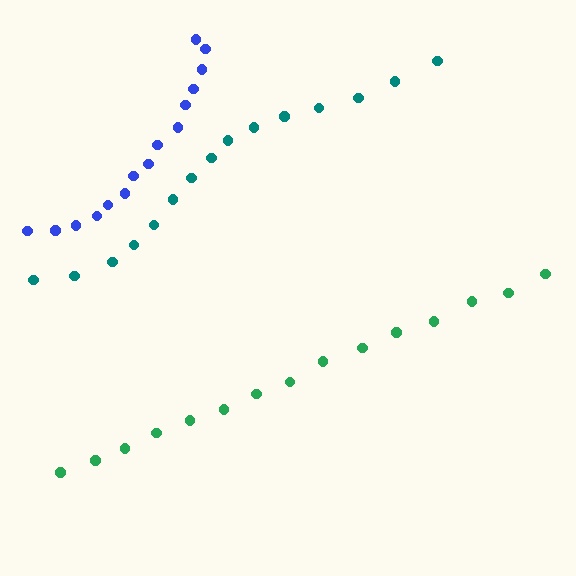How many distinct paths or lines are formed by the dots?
There are 3 distinct paths.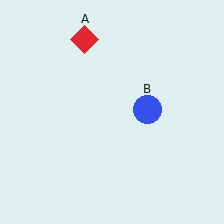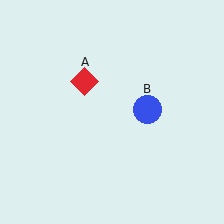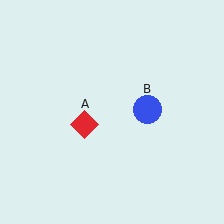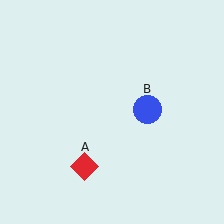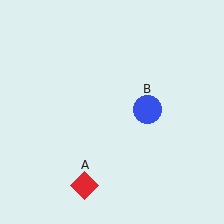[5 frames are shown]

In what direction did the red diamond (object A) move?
The red diamond (object A) moved down.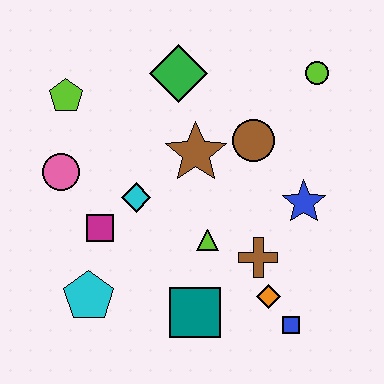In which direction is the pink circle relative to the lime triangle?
The pink circle is to the left of the lime triangle.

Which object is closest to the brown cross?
The orange diamond is closest to the brown cross.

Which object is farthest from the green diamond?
The blue square is farthest from the green diamond.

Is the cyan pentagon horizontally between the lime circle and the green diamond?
No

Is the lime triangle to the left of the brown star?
No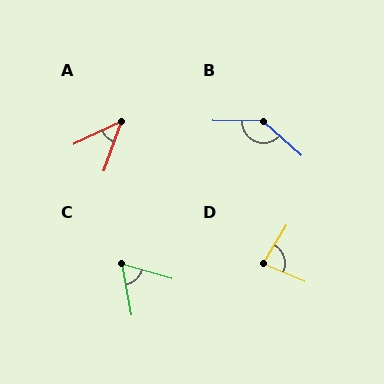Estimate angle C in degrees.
Approximately 64 degrees.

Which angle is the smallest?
A, at approximately 46 degrees.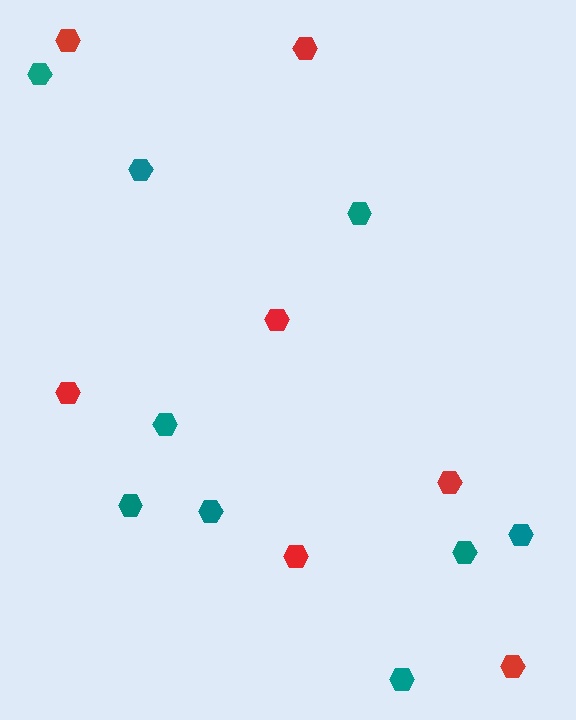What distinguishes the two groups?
There are 2 groups: one group of red hexagons (7) and one group of teal hexagons (9).